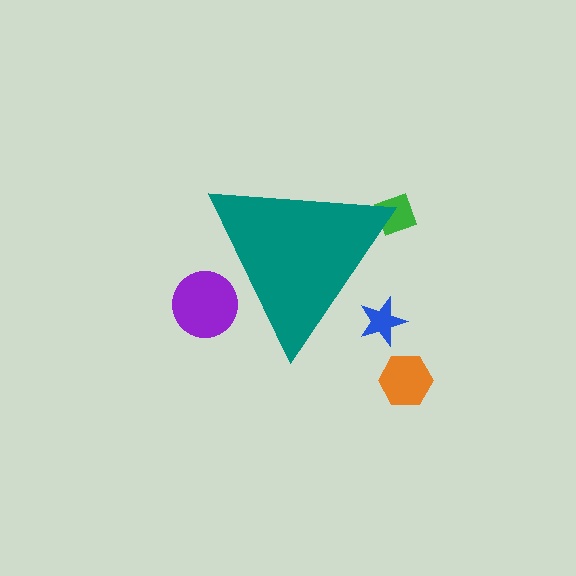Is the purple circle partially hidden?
Yes, the purple circle is partially hidden behind the teal triangle.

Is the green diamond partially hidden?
Yes, the green diamond is partially hidden behind the teal triangle.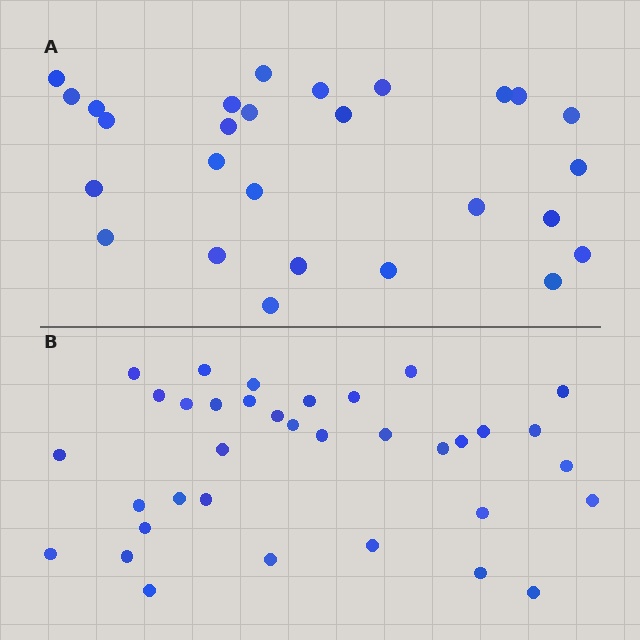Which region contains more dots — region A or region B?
Region B (the bottom region) has more dots.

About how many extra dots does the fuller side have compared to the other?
Region B has roughly 8 or so more dots than region A.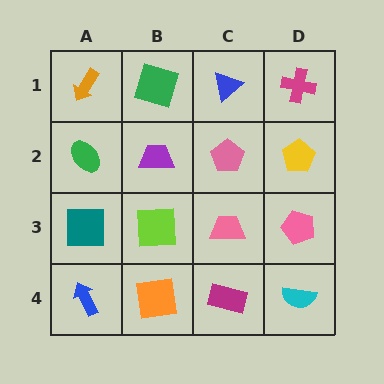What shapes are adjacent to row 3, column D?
A yellow pentagon (row 2, column D), a cyan semicircle (row 4, column D), a pink trapezoid (row 3, column C).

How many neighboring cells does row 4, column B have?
3.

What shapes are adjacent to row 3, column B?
A purple trapezoid (row 2, column B), an orange square (row 4, column B), a teal square (row 3, column A), a pink trapezoid (row 3, column C).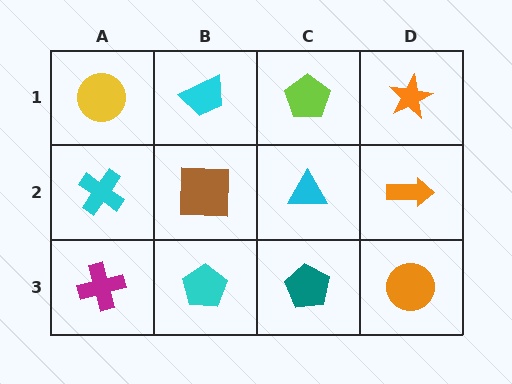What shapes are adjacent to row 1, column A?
A cyan cross (row 2, column A), a cyan trapezoid (row 1, column B).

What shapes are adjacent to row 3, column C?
A cyan triangle (row 2, column C), a cyan pentagon (row 3, column B), an orange circle (row 3, column D).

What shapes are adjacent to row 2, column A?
A yellow circle (row 1, column A), a magenta cross (row 3, column A), a brown square (row 2, column B).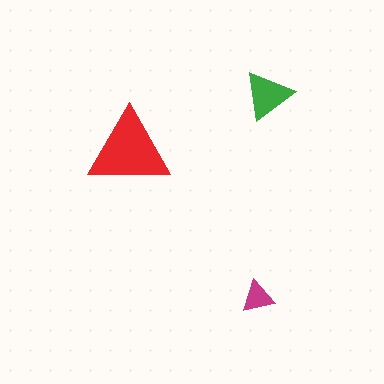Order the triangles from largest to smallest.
the red one, the green one, the magenta one.